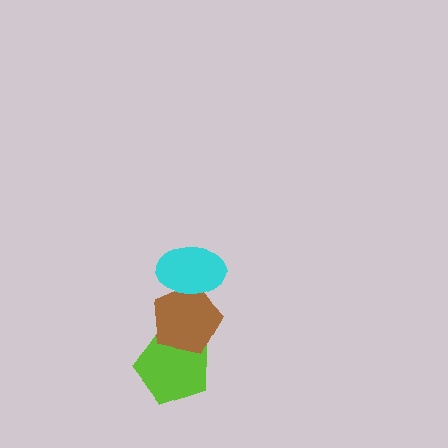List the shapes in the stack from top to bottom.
From top to bottom: the cyan ellipse, the brown pentagon, the lime pentagon.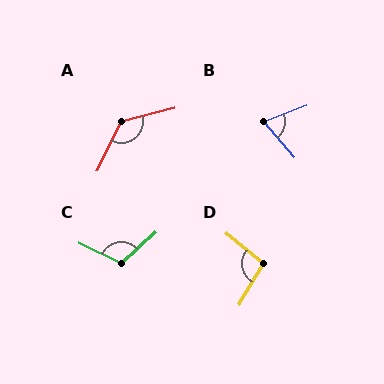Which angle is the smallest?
B, at approximately 71 degrees.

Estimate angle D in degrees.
Approximately 98 degrees.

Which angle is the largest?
A, at approximately 130 degrees.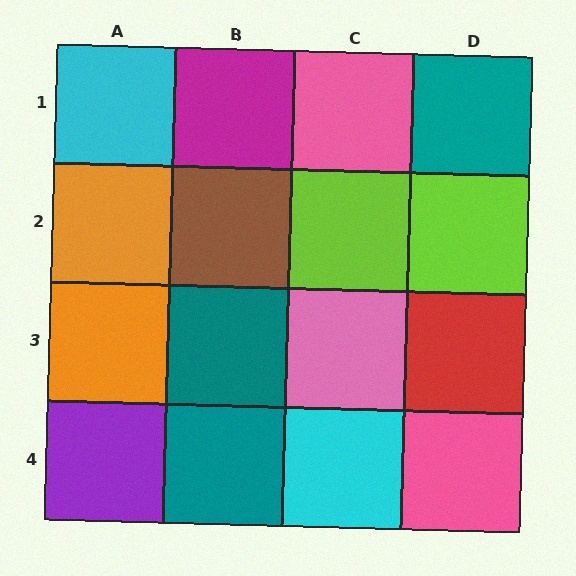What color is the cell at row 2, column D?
Lime.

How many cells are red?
1 cell is red.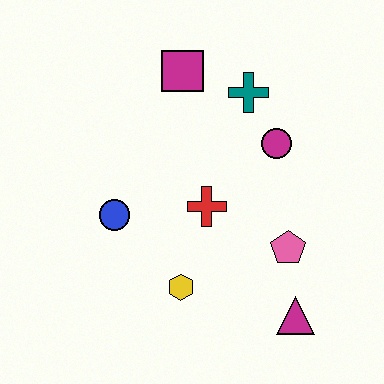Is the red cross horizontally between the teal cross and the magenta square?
Yes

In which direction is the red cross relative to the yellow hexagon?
The red cross is above the yellow hexagon.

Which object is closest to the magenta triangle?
The pink pentagon is closest to the magenta triangle.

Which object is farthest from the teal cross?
The magenta triangle is farthest from the teal cross.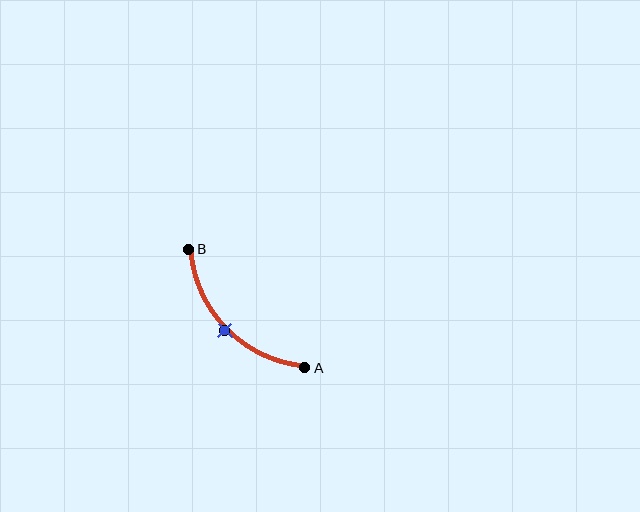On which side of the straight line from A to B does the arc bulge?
The arc bulges below and to the left of the straight line connecting A and B.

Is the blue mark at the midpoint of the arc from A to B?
Yes. The blue mark lies on the arc at equal arc-length from both A and B — it is the arc midpoint.